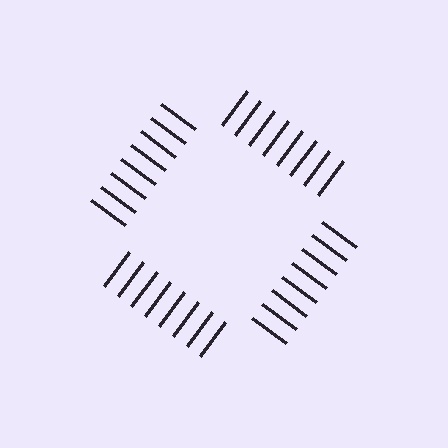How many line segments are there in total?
32 — 8 along each of the 4 edges.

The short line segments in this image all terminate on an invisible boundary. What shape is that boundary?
An illusory square — the line segments terminate on its edges but no continuous stroke is drawn.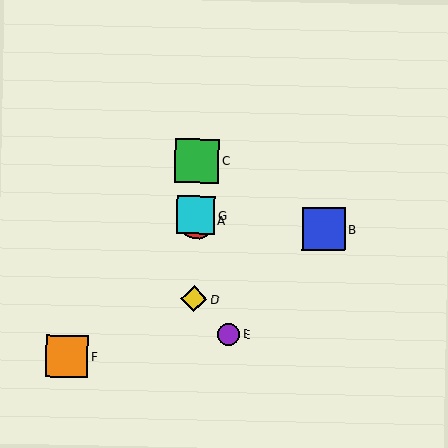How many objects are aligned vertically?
4 objects (A, C, D, G) are aligned vertically.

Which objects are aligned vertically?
Objects A, C, D, G are aligned vertically.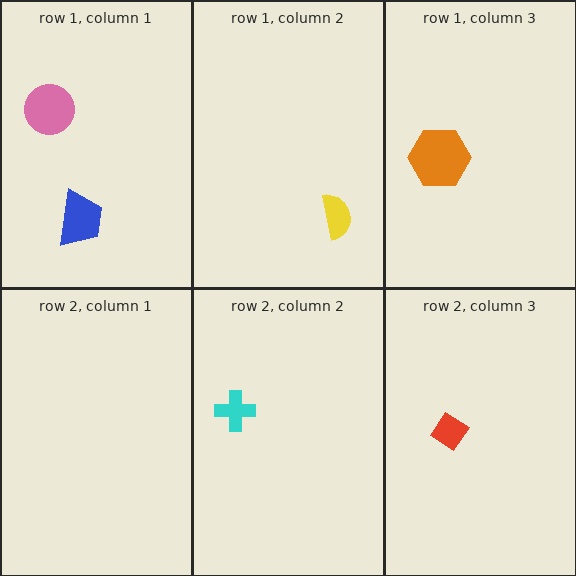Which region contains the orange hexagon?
The row 1, column 3 region.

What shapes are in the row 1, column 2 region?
The yellow semicircle.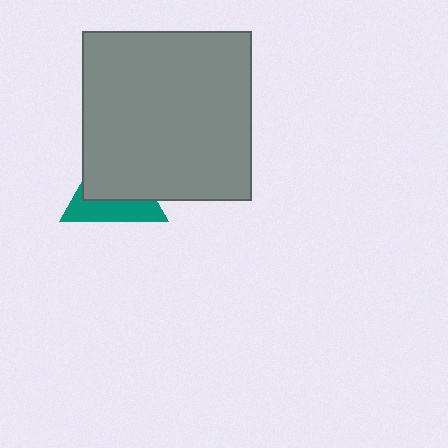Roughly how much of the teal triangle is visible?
A small part of it is visible (roughly 39%).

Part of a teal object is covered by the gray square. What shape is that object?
It is a triangle.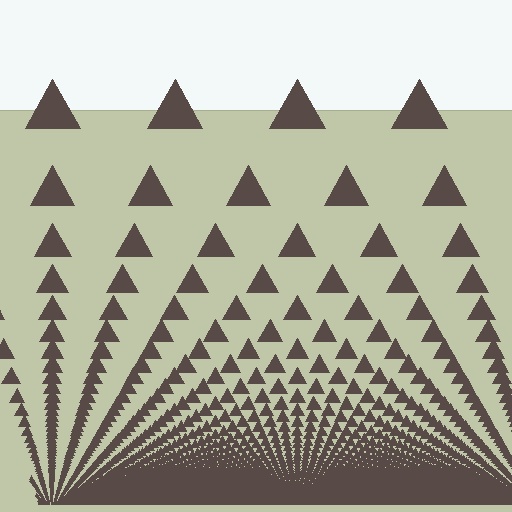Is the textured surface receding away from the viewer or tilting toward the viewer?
The surface appears to tilt toward the viewer. Texture elements get larger and sparser toward the top.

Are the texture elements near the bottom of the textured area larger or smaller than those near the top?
Smaller. The gradient is inverted — elements near the bottom are smaller and denser.